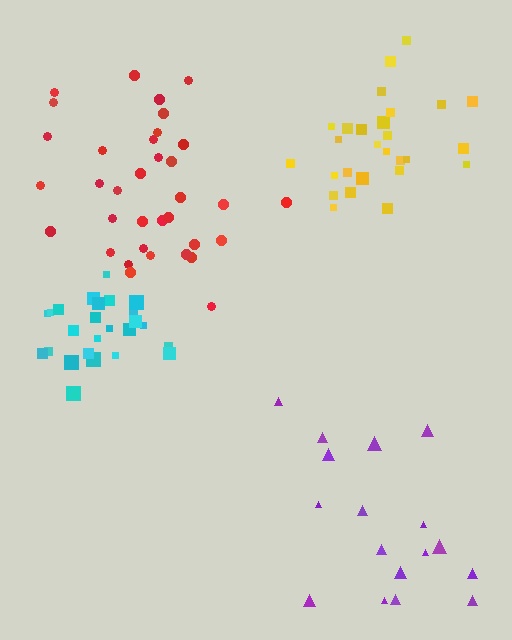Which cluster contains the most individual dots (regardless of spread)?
Red (35).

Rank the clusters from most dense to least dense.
cyan, yellow, red, purple.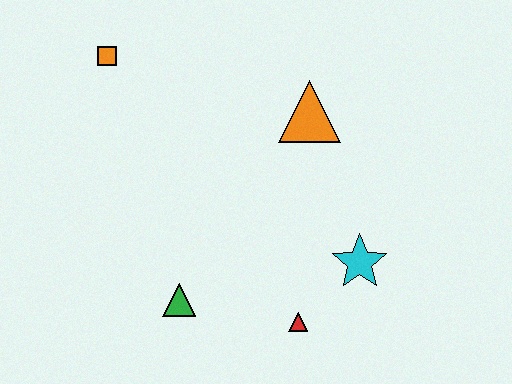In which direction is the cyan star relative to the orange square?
The cyan star is to the right of the orange square.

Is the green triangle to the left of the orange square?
No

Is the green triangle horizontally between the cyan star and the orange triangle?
No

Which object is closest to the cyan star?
The red triangle is closest to the cyan star.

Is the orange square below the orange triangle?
No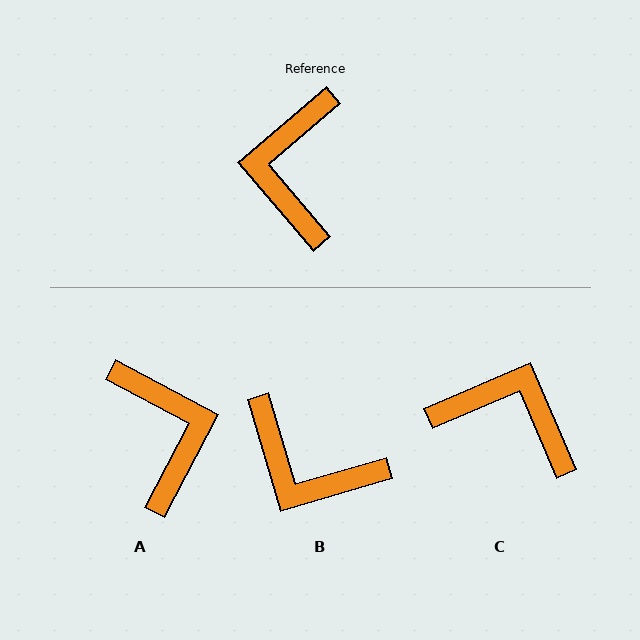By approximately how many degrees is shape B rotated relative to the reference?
Approximately 66 degrees counter-clockwise.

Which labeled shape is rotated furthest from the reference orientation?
A, about 158 degrees away.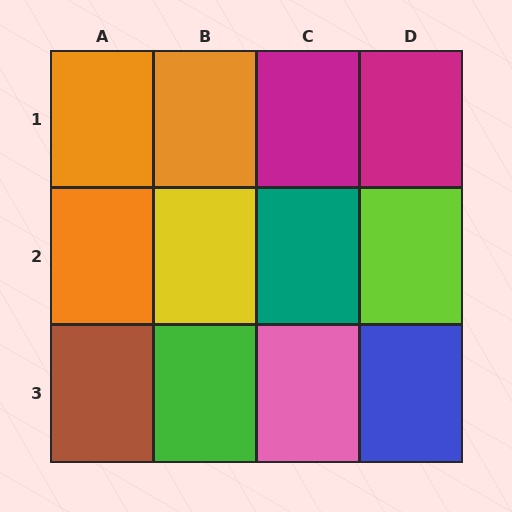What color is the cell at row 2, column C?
Teal.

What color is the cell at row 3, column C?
Pink.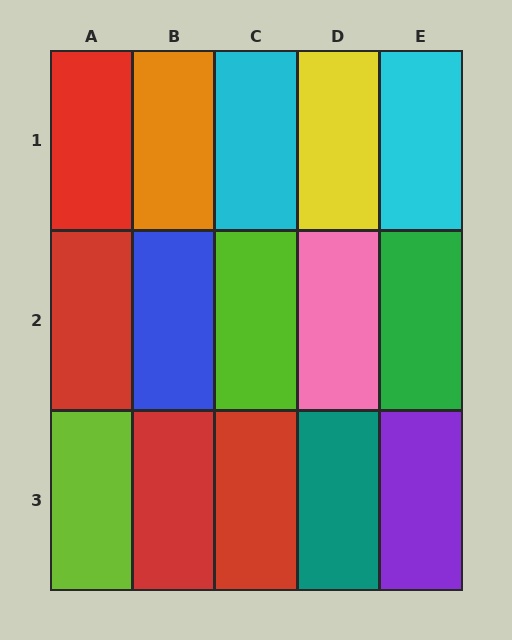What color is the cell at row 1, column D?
Yellow.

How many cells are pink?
1 cell is pink.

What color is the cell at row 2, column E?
Green.